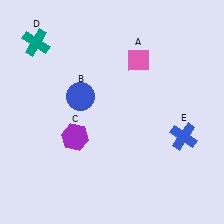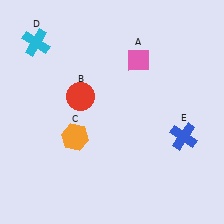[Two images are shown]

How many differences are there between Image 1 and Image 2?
There are 3 differences between the two images.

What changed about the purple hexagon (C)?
In Image 1, C is purple. In Image 2, it changed to orange.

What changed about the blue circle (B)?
In Image 1, B is blue. In Image 2, it changed to red.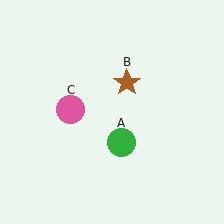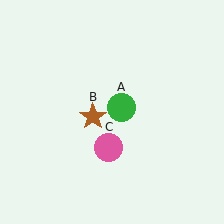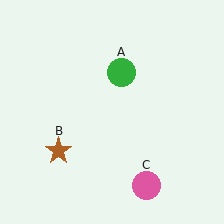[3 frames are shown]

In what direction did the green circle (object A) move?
The green circle (object A) moved up.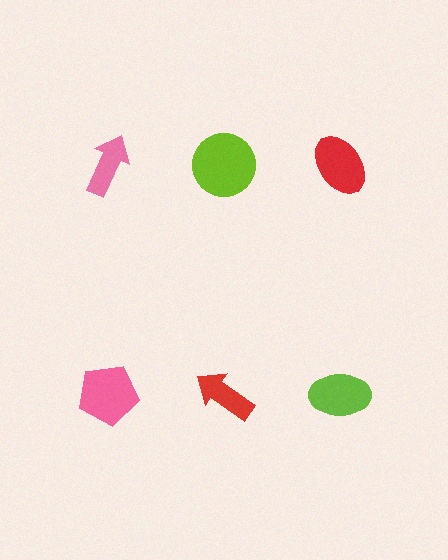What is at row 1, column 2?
A lime circle.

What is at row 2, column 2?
A red arrow.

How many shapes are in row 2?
3 shapes.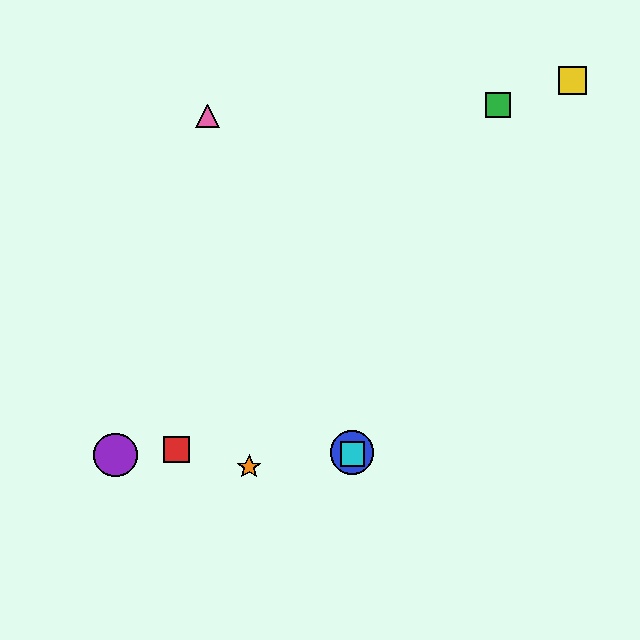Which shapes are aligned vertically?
The blue circle, the cyan square are aligned vertically.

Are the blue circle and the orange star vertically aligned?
No, the blue circle is at x≈352 and the orange star is at x≈249.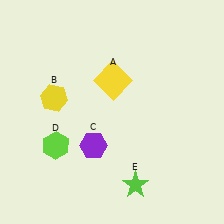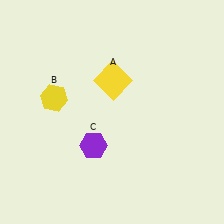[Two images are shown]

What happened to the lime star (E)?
The lime star (E) was removed in Image 2. It was in the bottom-right area of Image 1.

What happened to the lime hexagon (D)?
The lime hexagon (D) was removed in Image 2. It was in the bottom-left area of Image 1.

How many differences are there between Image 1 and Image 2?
There are 2 differences between the two images.